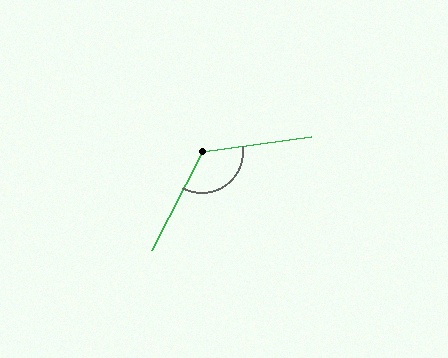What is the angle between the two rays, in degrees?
Approximately 125 degrees.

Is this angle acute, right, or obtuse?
It is obtuse.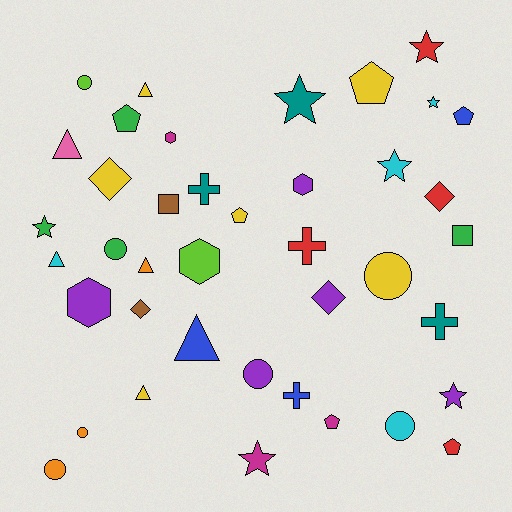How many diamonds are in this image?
There are 4 diamonds.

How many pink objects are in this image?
There is 1 pink object.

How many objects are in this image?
There are 40 objects.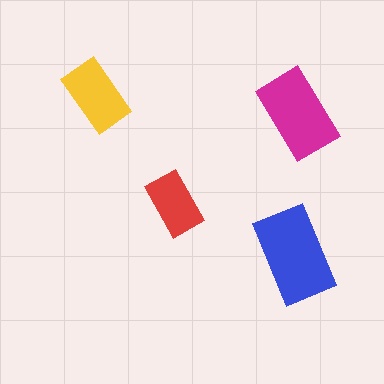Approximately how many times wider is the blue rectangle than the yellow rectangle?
About 1.5 times wider.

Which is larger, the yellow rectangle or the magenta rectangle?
The magenta one.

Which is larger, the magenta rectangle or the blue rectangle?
The blue one.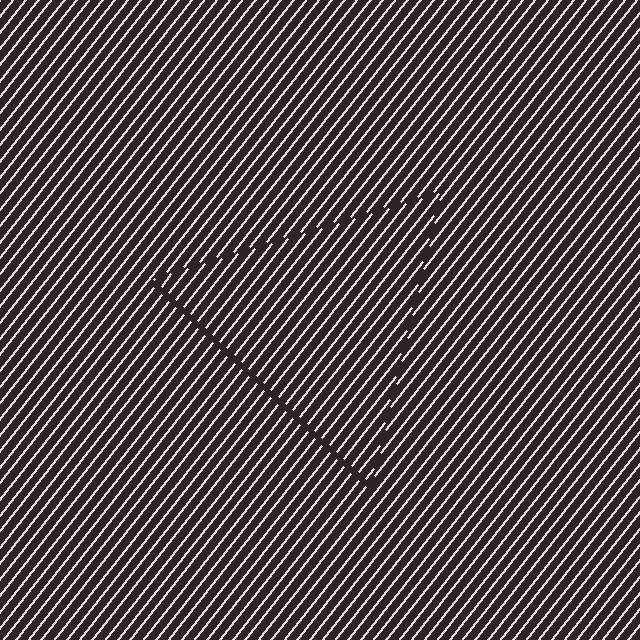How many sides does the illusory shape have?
3 sides — the line-ends trace a triangle.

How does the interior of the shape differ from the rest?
The interior of the shape contains the same grating, shifted by half a period — the contour is defined by the phase discontinuity where line-ends from the inner and outer gratings abut.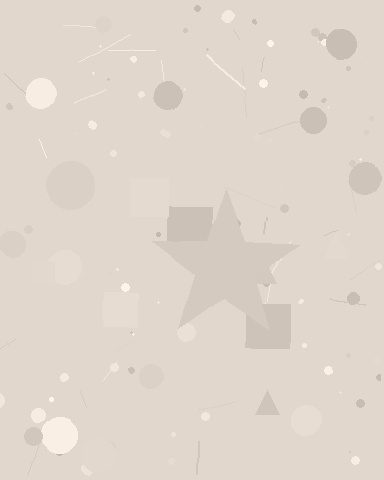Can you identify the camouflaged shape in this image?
The camouflaged shape is a star.